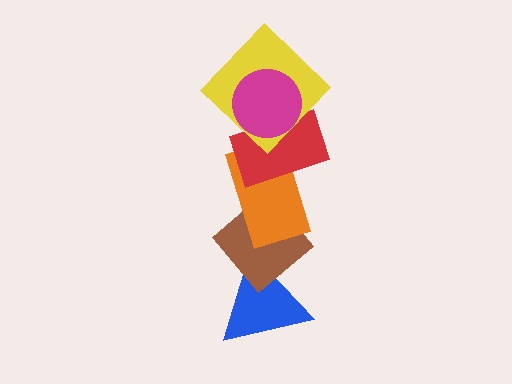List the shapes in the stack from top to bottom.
From top to bottom: the magenta circle, the yellow diamond, the red rectangle, the orange rectangle, the brown diamond, the blue triangle.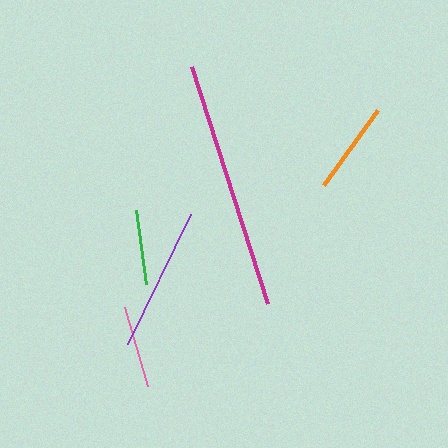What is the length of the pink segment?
The pink segment is approximately 83 pixels long.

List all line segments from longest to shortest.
From longest to shortest: magenta, purple, orange, pink, green.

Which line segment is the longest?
The magenta line is the longest at approximately 248 pixels.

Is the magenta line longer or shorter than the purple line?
The magenta line is longer than the purple line.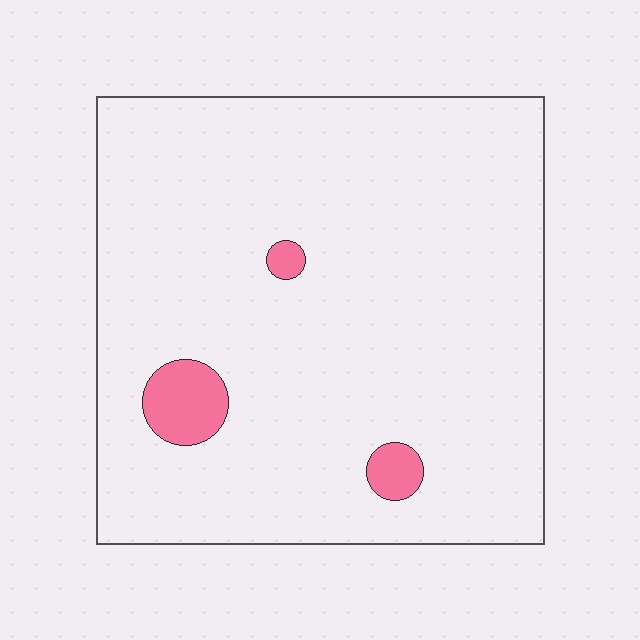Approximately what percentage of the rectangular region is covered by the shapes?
Approximately 5%.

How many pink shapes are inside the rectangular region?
3.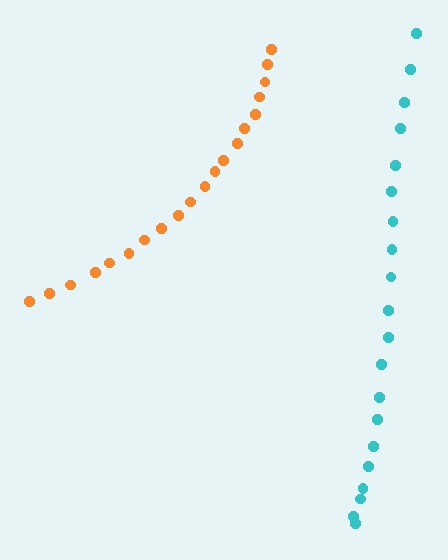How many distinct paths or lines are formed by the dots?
There are 2 distinct paths.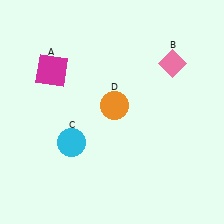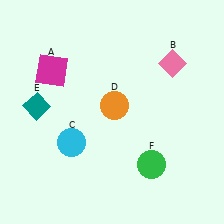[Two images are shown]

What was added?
A teal diamond (E), a green circle (F) were added in Image 2.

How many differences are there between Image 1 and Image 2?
There are 2 differences between the two images.